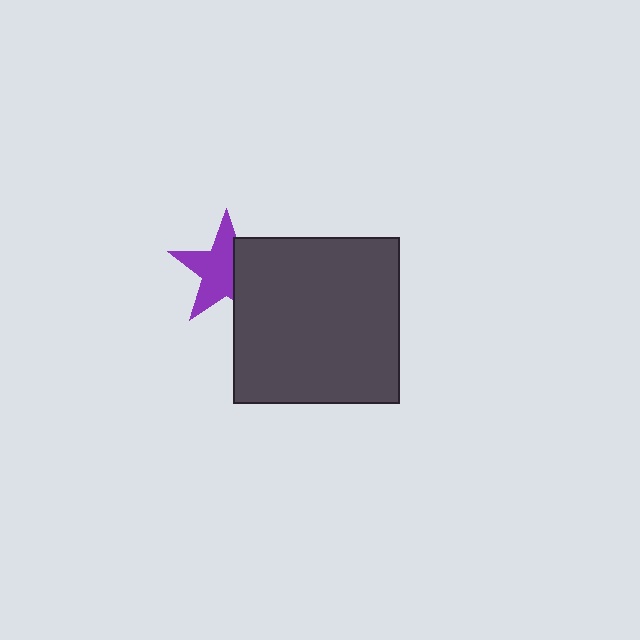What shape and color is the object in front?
The object in front is a dark gray square.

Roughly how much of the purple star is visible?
About half of it is visible (roughly 63%).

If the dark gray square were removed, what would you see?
You would see the complete purple star.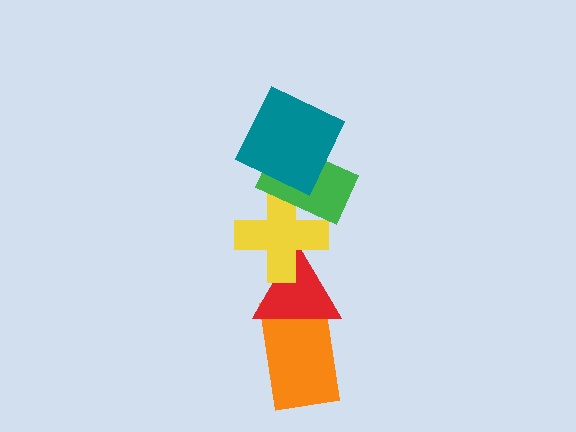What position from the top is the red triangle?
The red triangle is 4th from the top.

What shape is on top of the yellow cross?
The green rectangle is on top of the yellow cross.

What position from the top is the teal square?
The teal square is 1st from the top.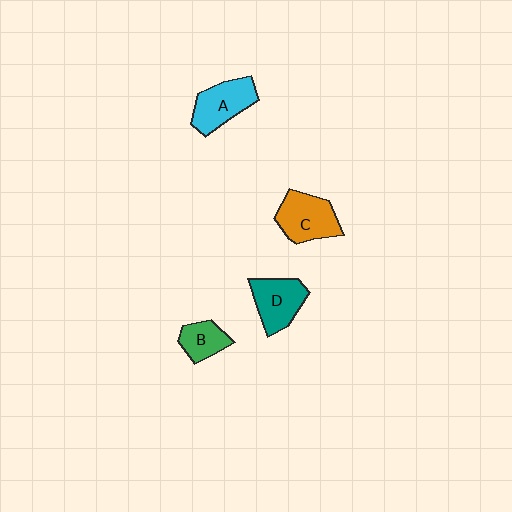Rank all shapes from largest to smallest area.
From largest to smallest: C (orange), A (cyan), D (teal), B (green).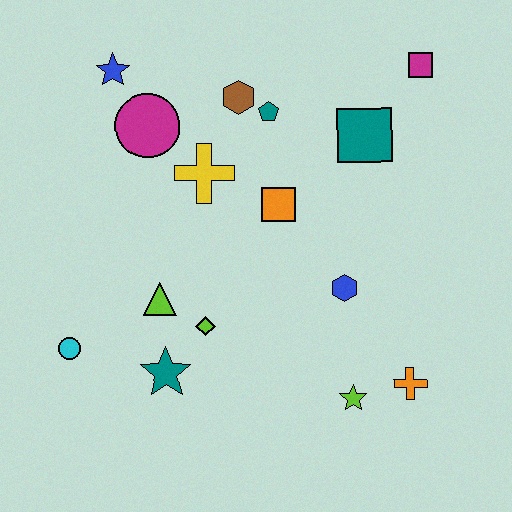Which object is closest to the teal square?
The magenta square is closest to the teal square.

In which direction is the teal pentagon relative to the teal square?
The teal pentagon is to the left of the teal square.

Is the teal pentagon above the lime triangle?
Yes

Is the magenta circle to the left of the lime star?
Yes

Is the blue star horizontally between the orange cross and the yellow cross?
No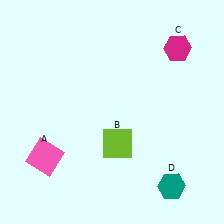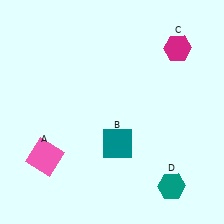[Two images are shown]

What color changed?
The square (B) changed from lime in Image 1 to teal in Image 2.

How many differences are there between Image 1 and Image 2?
There is 1 difference between the two images.